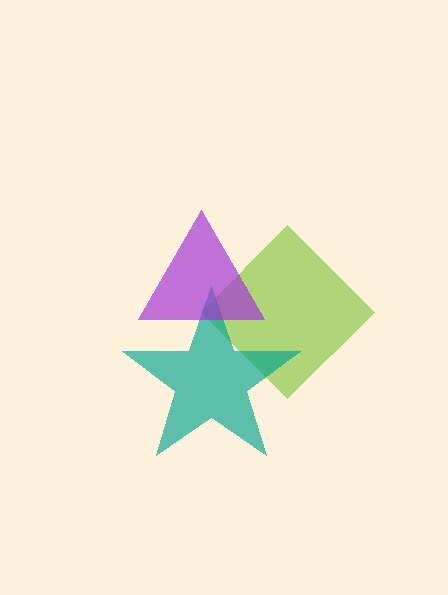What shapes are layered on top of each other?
The layered shapes are: a lime diamond, a teal star, a purple triangle.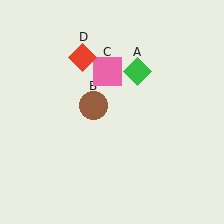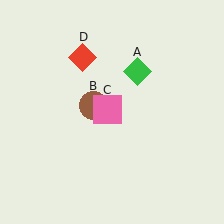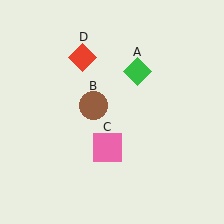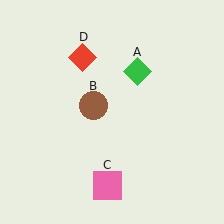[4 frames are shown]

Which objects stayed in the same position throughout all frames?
Green diamond (object A) and brown circle (object B) and red diamond (object D) remained stationary.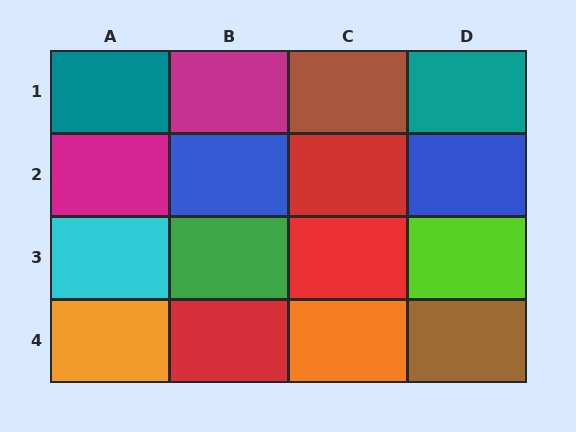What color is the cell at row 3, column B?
Green.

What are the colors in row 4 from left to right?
Orange, red, orange, brown.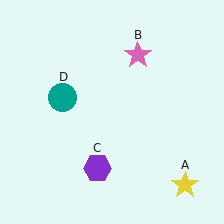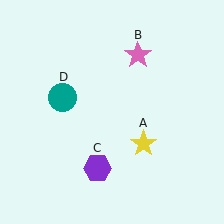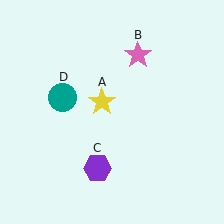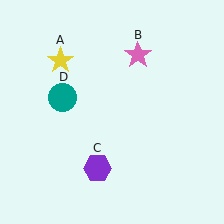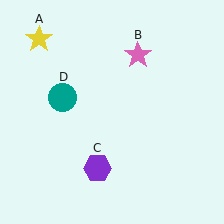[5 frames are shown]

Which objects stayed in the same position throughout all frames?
Pink star (object B) and purple hexagon (object C) and teal circle (object D) remained stationary.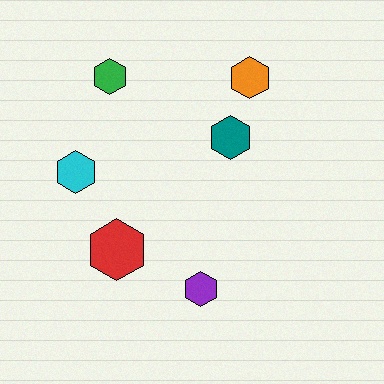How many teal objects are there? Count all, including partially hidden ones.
There is 1 teal object.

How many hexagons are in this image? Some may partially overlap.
There are 6 hexagons.